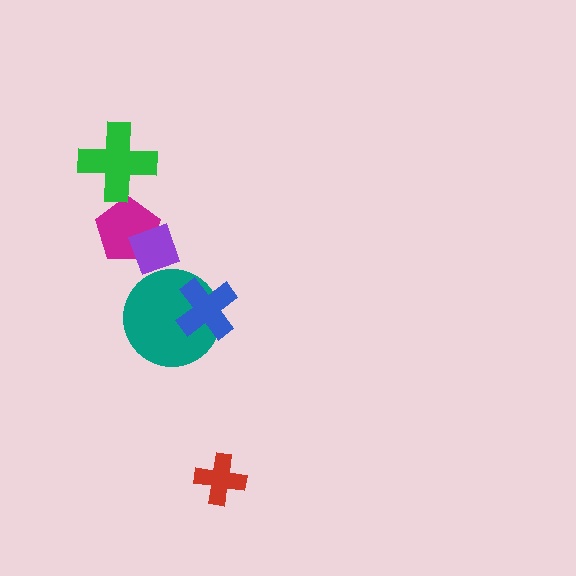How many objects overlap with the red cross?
0 objects overlap with the red cross.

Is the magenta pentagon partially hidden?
Yes, it is partially covered by another shape.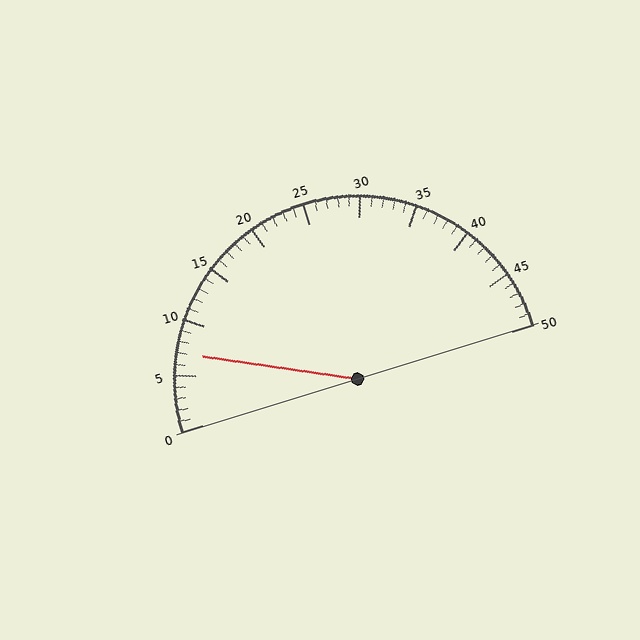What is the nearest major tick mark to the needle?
The nearest major tick mark is 5.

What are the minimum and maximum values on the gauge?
The gauge ranges from 0 to 50.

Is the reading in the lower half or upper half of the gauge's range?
The reading is in the lower half of the range (0 to 50).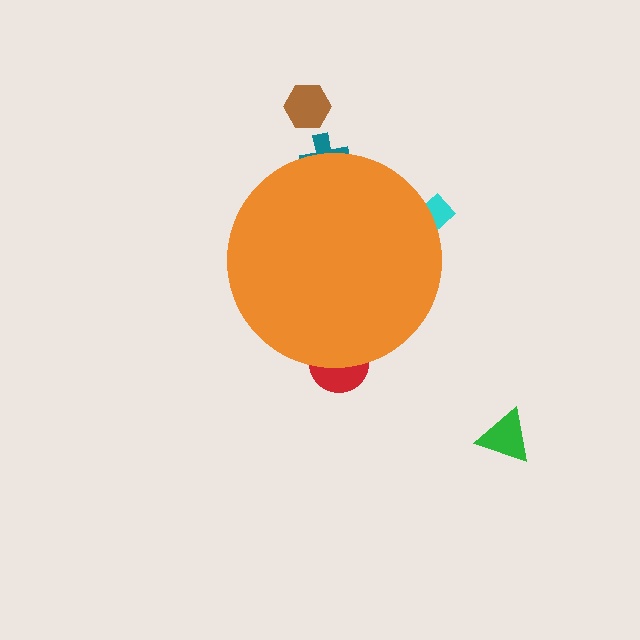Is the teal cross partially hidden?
Yes, the teal cross is partially hidden behind the orange circle.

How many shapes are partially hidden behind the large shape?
3 shapes are partially hidden.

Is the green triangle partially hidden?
No, the green triangle is fully visible.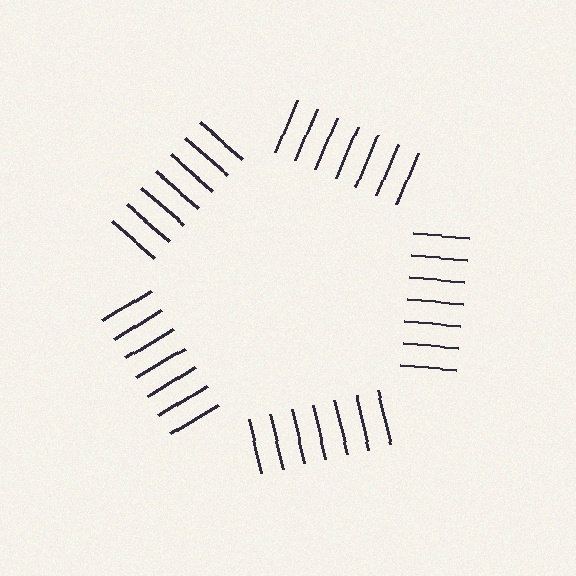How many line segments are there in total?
35 — 7 along each of the 5 edges.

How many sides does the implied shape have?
5 sides — the line-ends trace a pentagon.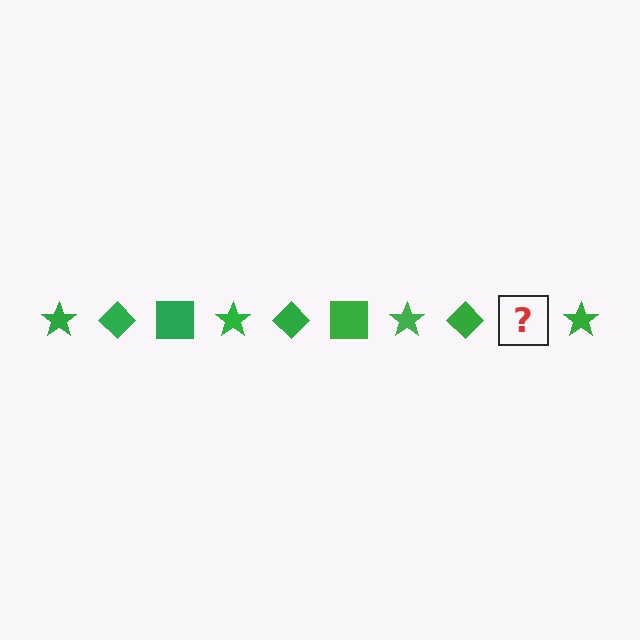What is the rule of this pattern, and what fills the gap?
The rule is that the pattern cycles through star, diamond, square shapes in green. The gap should be filled with a green square.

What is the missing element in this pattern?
The missing element is a green square.